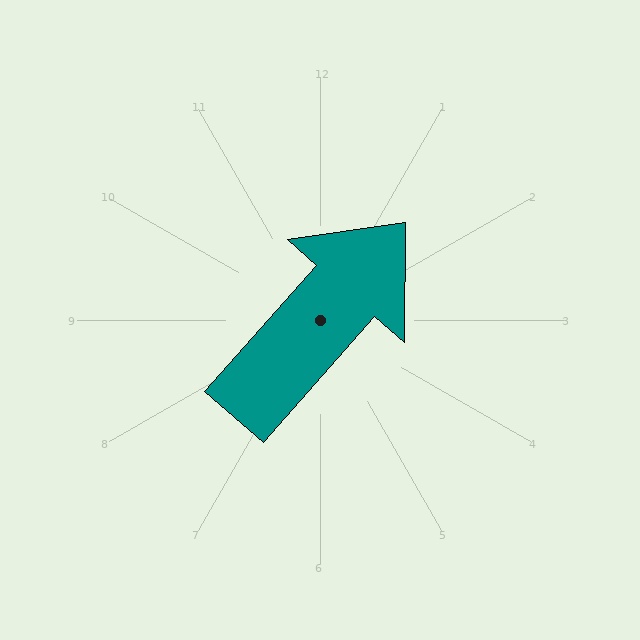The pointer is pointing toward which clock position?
Roughly 1 o'clock.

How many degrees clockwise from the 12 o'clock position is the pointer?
Approximately 42 degrees.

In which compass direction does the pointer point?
Northeast.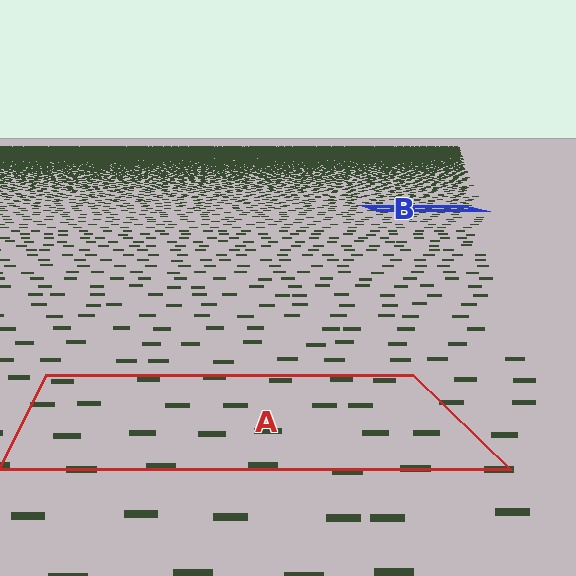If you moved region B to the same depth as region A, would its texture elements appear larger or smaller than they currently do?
They would appear larger. At a closer depth, the same texture elements are projected at a bigger on-screen size.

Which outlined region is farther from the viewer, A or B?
Region B is farther from the viewer — the texture elements inside it appear smaller and more densely packed.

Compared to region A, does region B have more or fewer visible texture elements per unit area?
Region B has more texture elements per unit area — they are packed more densely because it is farther away.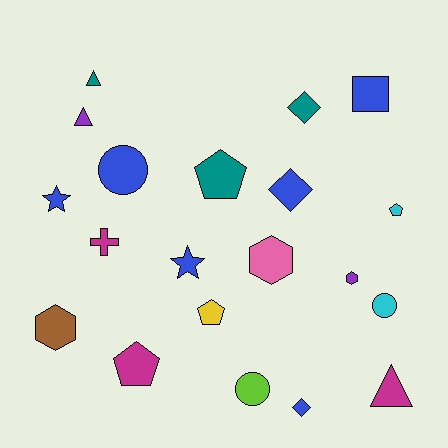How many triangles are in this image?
There are 3 triangles.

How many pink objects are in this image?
There is 1 pink object.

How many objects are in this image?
There are 20 objects.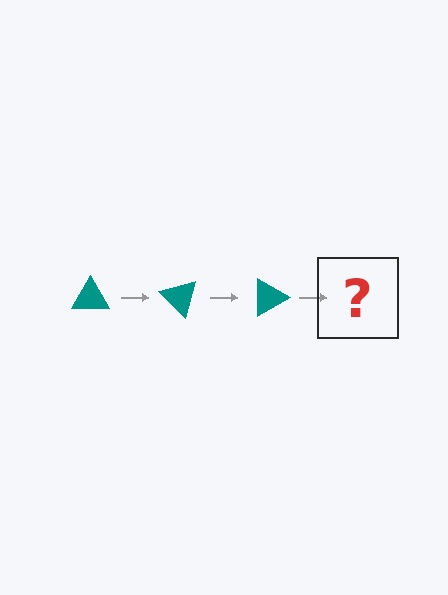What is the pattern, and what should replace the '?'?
The pattern is that the triangle rotates 45 degrees each step. The '?' should be a teal triangle rotated 135 degrees.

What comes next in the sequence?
The next element should be a teal triangle rotated 135 degrees.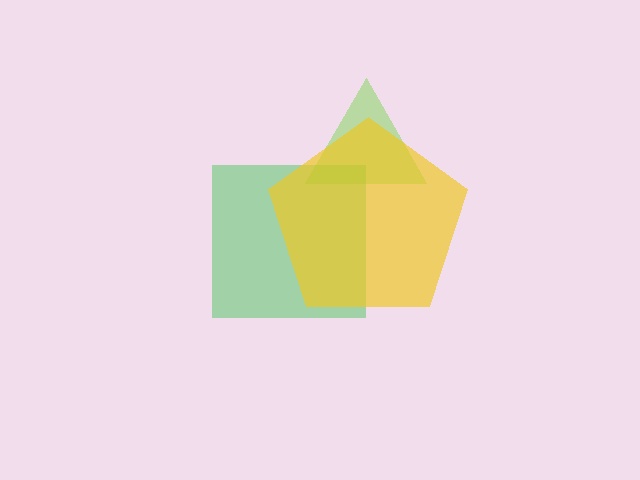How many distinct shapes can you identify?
There are 3 distinct shapes: a lime triangle, a green square, a yellow pentagon.